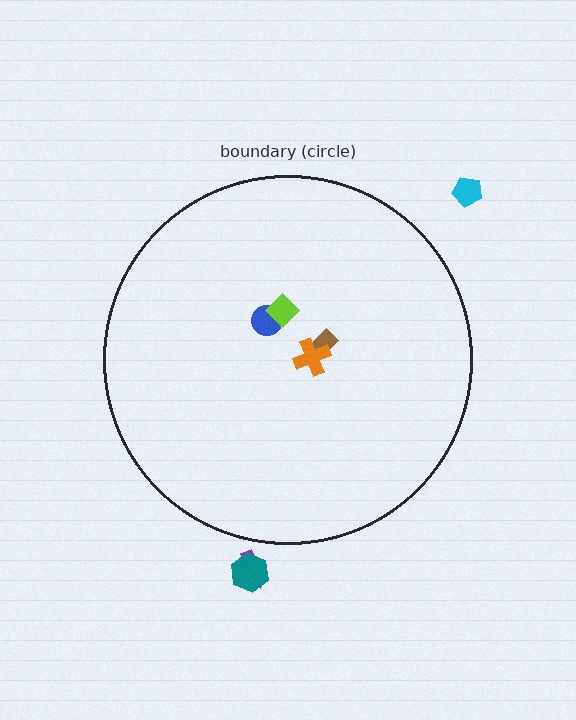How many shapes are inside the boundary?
4 inside, 3 outside.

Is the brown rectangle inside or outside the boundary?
Inside.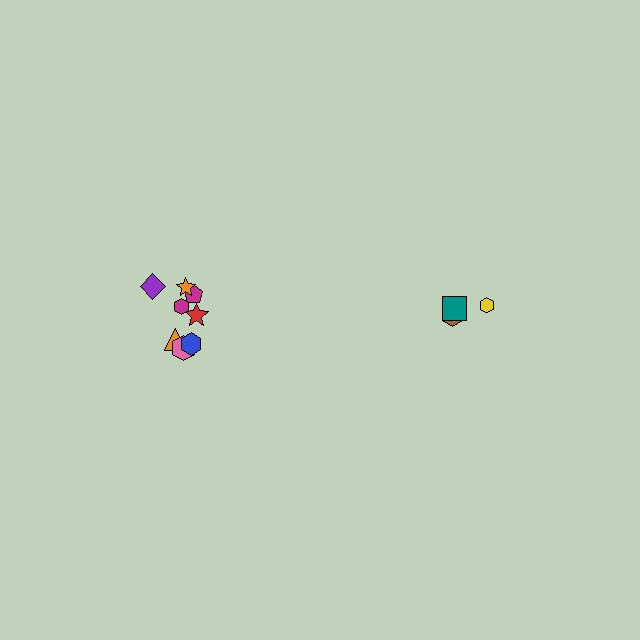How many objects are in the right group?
There are 3 objects.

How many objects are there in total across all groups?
There are 11 objects.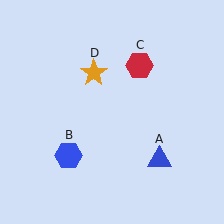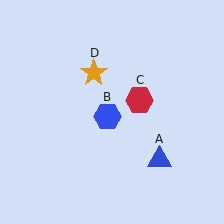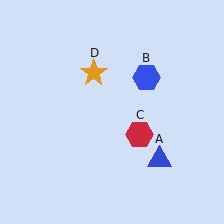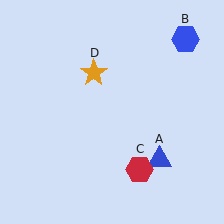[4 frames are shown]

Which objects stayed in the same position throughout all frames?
Blue triangle (object A) and orange star (object D) remained stationary.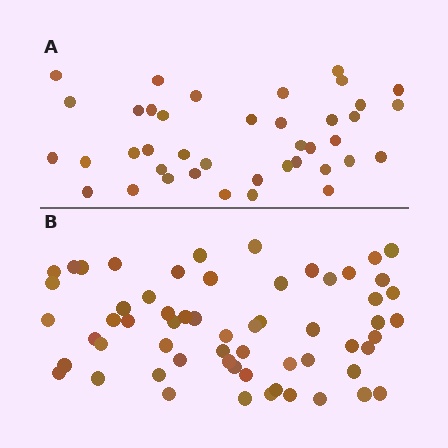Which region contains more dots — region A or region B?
Region B (the bottom region) has more dots.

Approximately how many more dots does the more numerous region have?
Region B has approximately 20 more dots than region A.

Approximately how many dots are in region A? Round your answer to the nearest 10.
About 40 dots.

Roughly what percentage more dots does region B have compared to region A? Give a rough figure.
About 50% more.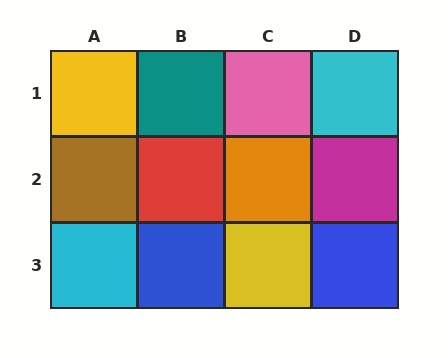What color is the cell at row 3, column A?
Cyan.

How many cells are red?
1 cell is red.